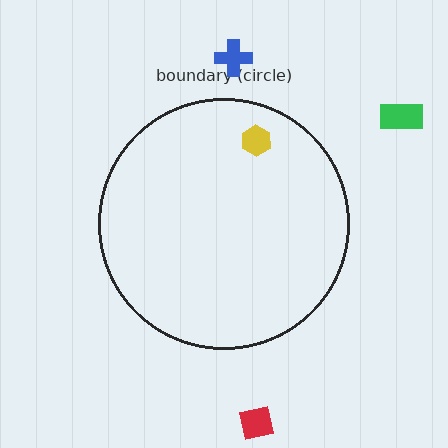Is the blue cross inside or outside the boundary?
Outside.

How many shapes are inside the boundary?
1 inside, 3 outside.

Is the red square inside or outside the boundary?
Outside.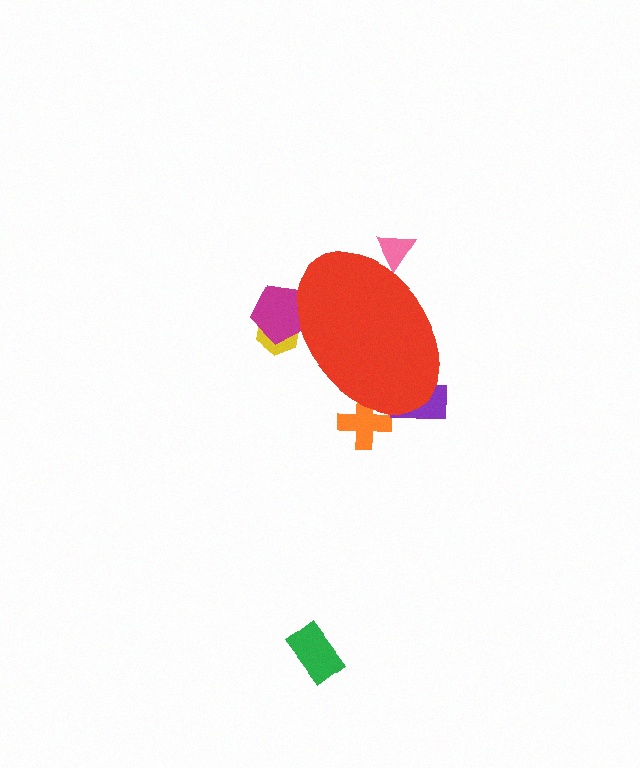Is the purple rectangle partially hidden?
Yes, the purple rectangle is partially hidden behind the red ellipse.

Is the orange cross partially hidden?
Yes, the orange cross is partially hidden behind the red ellipse.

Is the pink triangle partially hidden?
Yes, the pink triangle is partially hidden behind the red ellipse.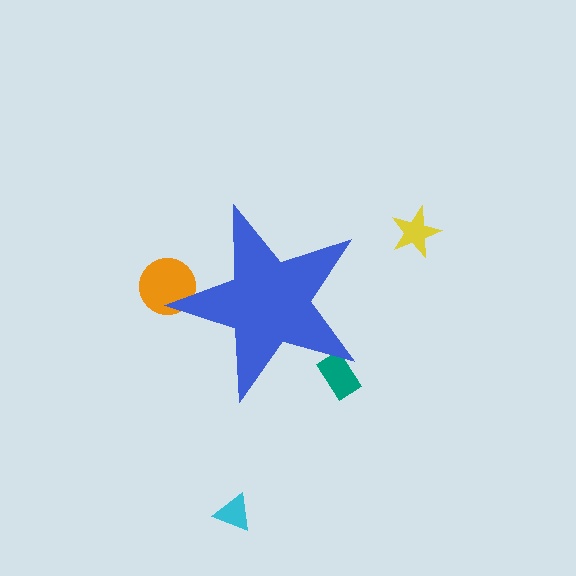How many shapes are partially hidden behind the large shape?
2 shapes are partially hidden.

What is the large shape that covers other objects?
A blue star.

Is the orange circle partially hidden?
Yes, the orange circle is partially hidden behind the blue star.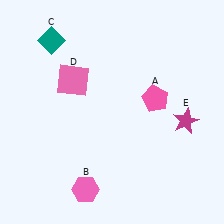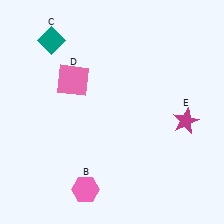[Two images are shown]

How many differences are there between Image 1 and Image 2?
There is 1 difference between the two images.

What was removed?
The pink pentagon (A) was removed in Image 2.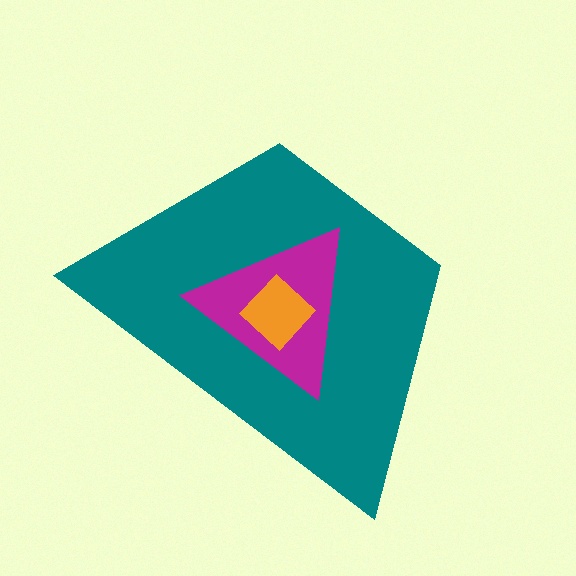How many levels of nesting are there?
3.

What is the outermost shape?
The teal trapezoid.